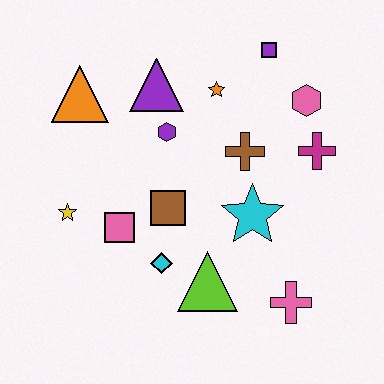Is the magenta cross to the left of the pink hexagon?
No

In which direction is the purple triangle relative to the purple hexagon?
The purple triangle is above the purple hexagon.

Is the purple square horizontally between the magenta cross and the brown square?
Yes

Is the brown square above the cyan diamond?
Yes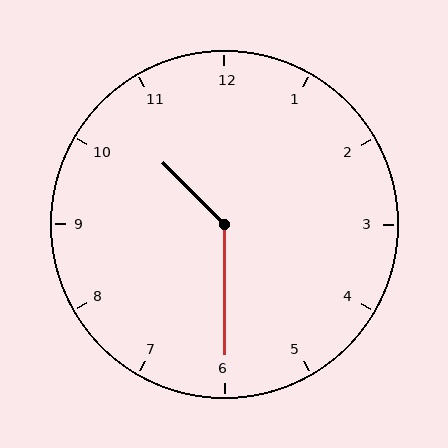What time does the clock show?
10:30.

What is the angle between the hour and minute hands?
Approximately 135 degrees.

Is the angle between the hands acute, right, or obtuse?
It is obtuse.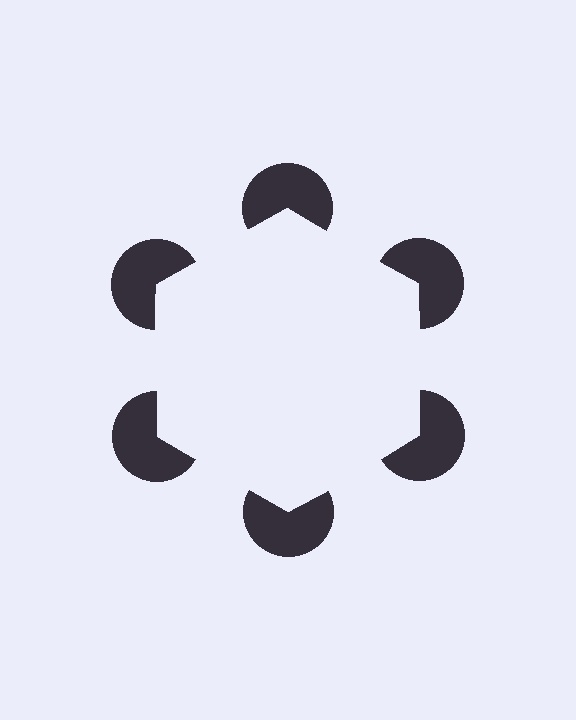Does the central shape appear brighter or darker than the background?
It typically appears slightly brighter than the background, even though no actual brightness change is drawn.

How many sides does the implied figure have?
6 sides.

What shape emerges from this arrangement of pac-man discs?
An illusory hexagon — its edges are inferred from the aligned wedge cuts in the pac-man discs, not physically drawn.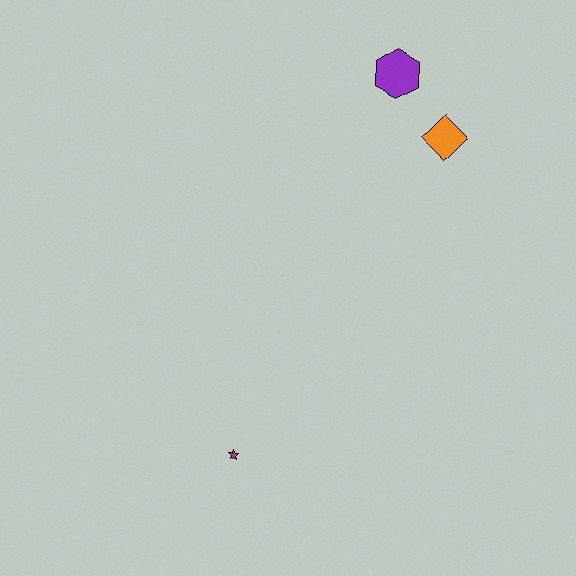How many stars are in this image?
There is 1 star.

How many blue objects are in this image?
There are no blue objects.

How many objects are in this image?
There are 3 objects.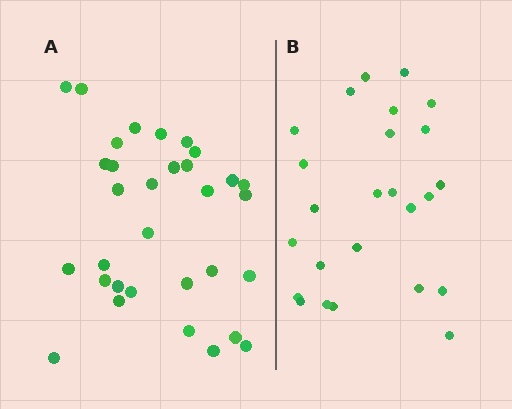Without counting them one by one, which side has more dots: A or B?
Region A (the left region) has more dots.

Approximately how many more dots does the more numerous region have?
Region A has roughly 8 or so more dots than region B.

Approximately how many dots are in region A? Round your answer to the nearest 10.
About 30 dots. (The exact count is 32, which rounds to 30.)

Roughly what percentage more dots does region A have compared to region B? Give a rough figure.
About 30% more.